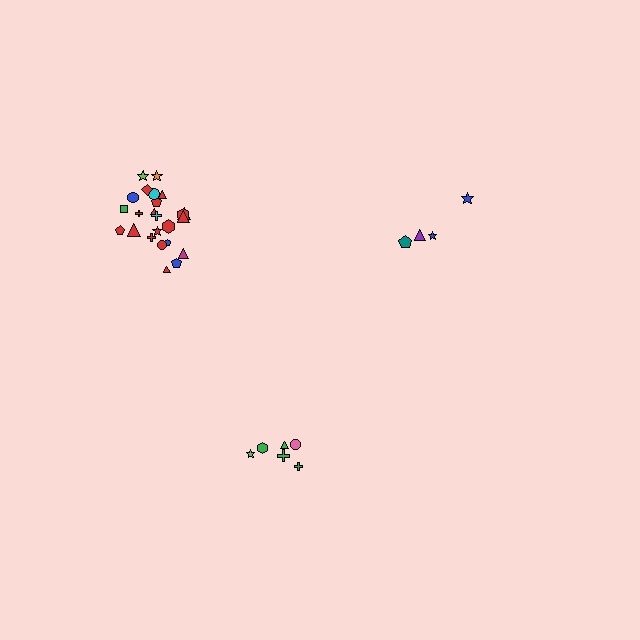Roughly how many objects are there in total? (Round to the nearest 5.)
Roughly 35 objects in total.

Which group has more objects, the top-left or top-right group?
The top-left group.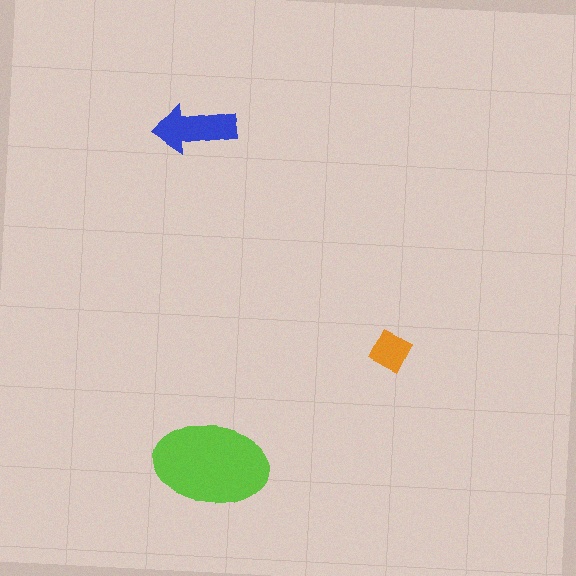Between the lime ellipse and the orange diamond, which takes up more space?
The lime ellipse.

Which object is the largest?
The lime ellipse.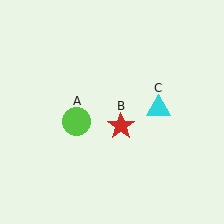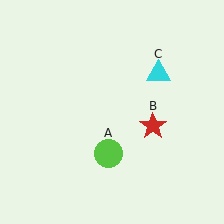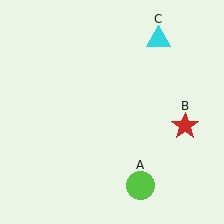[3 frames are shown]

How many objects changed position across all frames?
3 objects changed position: lime circle (object A), red star (object B), cyan triangle (object C).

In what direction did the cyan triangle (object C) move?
The cyan triangle (object C) moved up.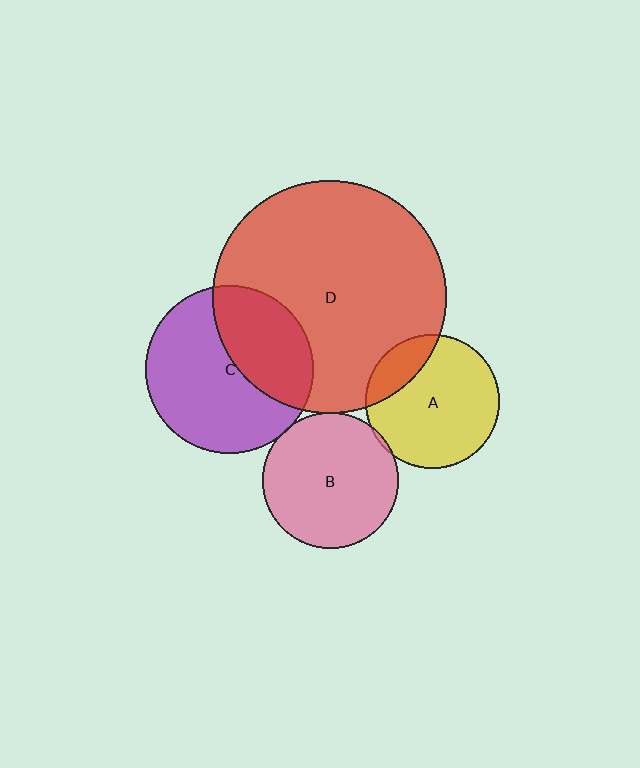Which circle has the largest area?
Circle D (red).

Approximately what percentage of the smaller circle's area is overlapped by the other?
Approximately 20%.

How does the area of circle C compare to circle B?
Approximately 1.5 times.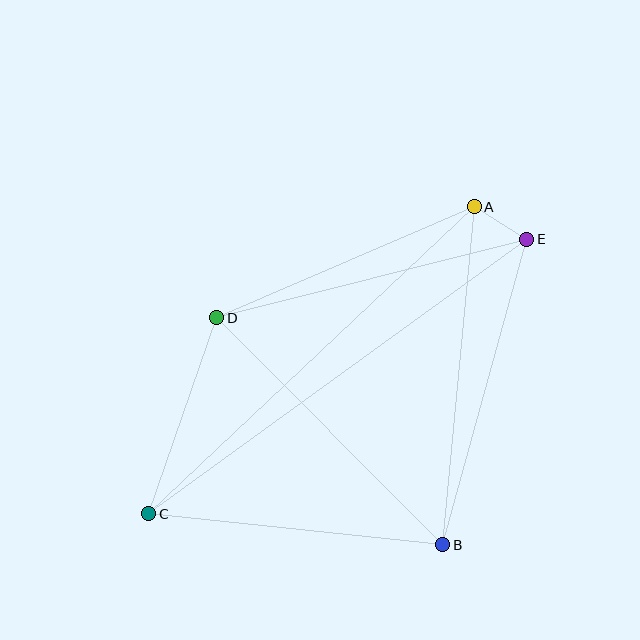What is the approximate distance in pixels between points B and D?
The distance between B and D is approximately 320 pixels.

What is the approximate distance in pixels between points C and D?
The distance between C and D is approximately 208 pixels.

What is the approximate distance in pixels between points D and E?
The distance between D and E is approximately 320 pixels.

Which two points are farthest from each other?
Points C and E are farthest from each other.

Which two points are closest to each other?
Points A and E are closest to each other.